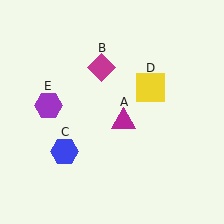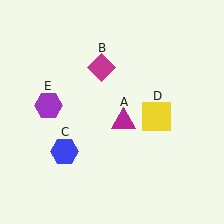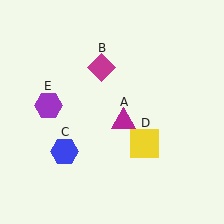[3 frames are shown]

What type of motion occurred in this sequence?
The yellow square (object D) rotated clockwise around the center of the scene.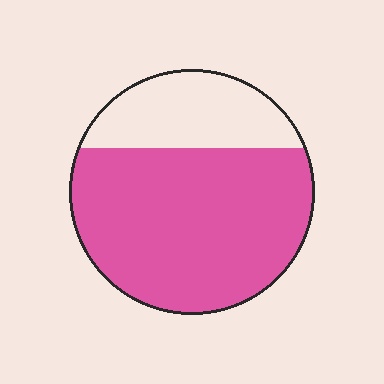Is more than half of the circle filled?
Yes.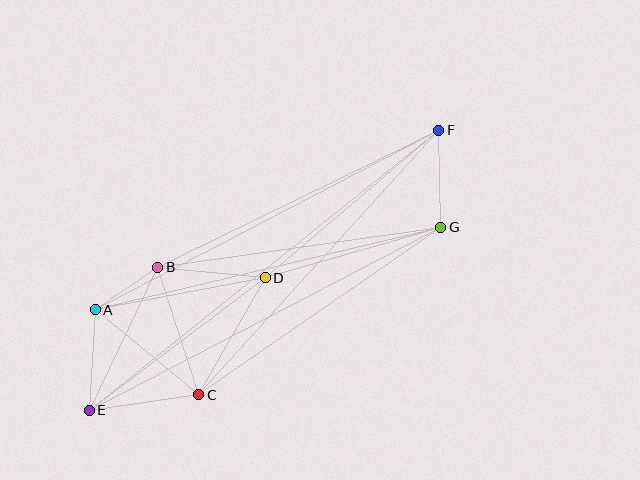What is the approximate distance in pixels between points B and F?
The distance between B and F is approximately 313 pixels.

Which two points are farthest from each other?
Points E and F are farthest from each other.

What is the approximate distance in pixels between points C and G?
The distance between C and G is approximately 294 pixels.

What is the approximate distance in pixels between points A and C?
The distance between A and C is approximately 134 pixels.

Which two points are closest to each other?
Points A and B are closest to each other.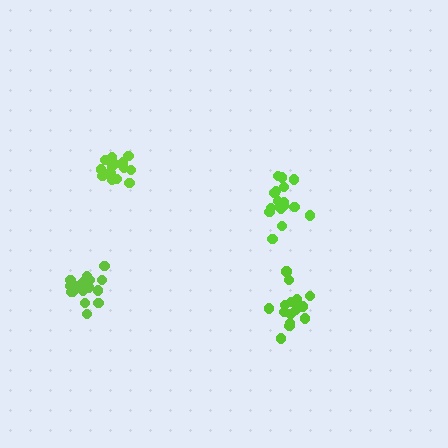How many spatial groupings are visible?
There are 4 spatial groupings.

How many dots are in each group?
Group 1: 16 dots, Group 2: 18 dots, Group 3: 19 dots, Group 4: 18 dots (71 total).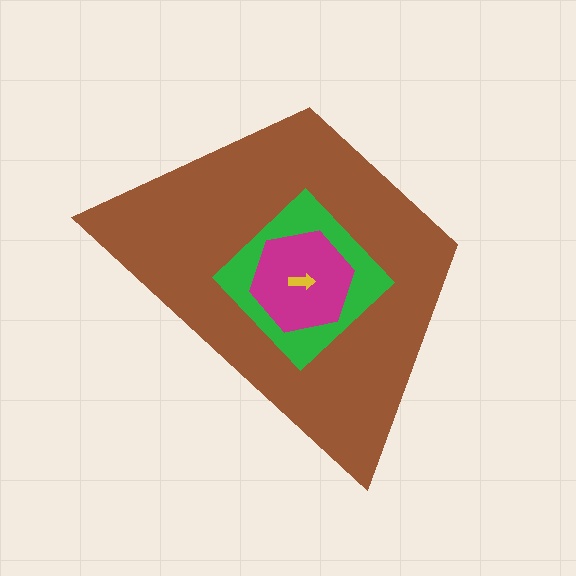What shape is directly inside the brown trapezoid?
The green diamond.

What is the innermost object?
The yellow arrow.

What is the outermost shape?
The brown trapezoid.